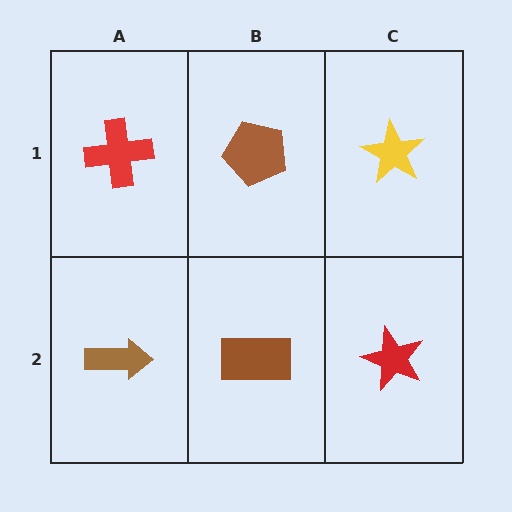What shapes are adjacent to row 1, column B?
A brown rectangle (row 2, column B), a red cross (row 1, column A), a yellow star (row 1, column C).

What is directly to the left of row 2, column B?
A brown arrow.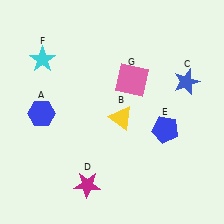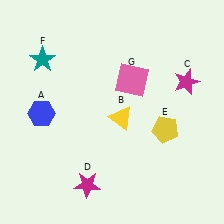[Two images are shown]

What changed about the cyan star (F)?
In Image 1, F is cyan. In Image 2, it changed to teal.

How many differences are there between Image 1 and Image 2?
There are 3 differences between the two images.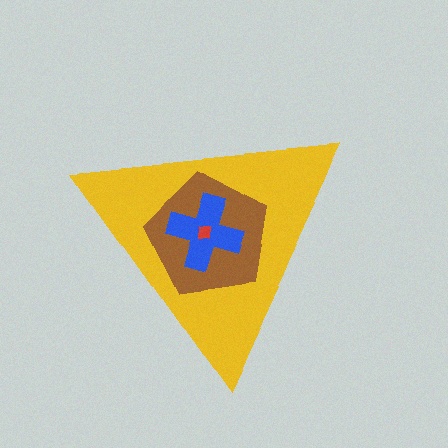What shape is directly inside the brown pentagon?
The blue cross.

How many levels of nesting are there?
4.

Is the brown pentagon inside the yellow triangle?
Yes.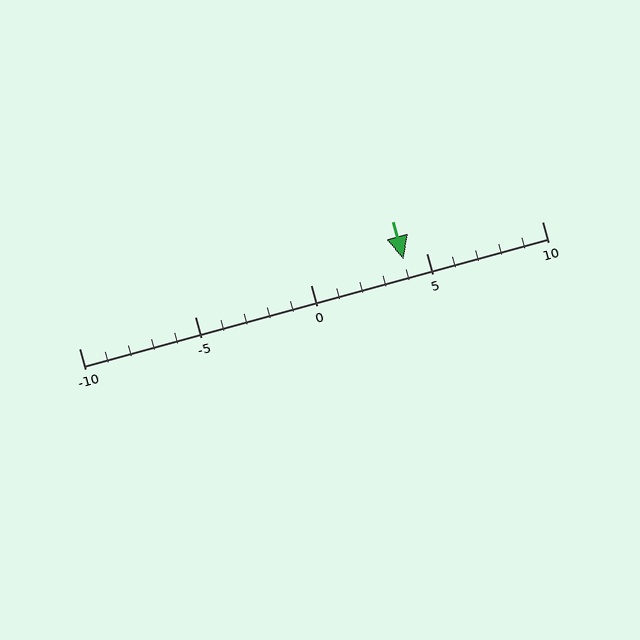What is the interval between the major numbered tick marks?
The major tick marks are spaced 5 units apart.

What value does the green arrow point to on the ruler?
The green arrow points to approximately 4.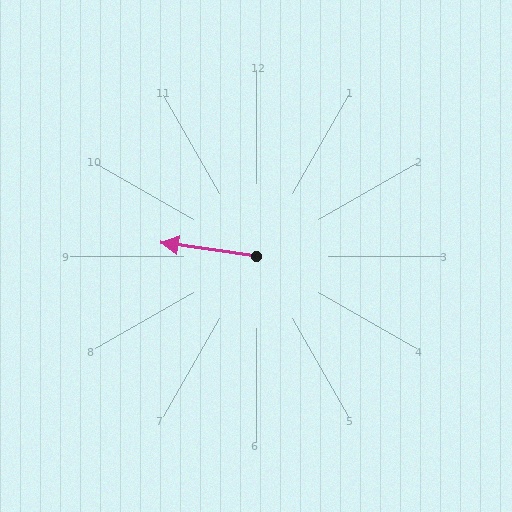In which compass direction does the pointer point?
West.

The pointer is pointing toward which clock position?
Roughly 9 o'clock.